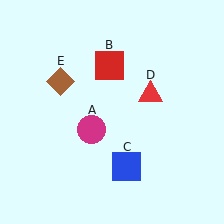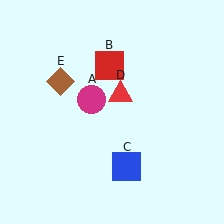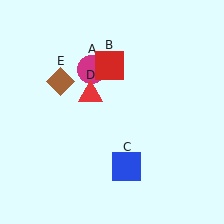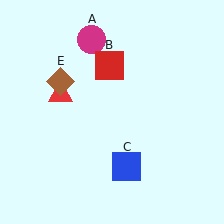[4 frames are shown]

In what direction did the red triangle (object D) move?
The red triangle (object D) moved left.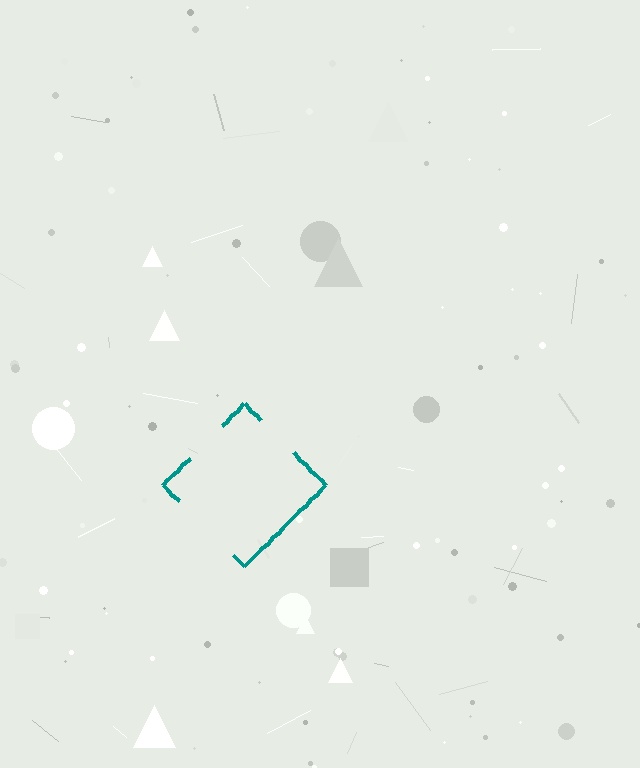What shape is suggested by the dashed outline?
The dashed outline suggests a diamond.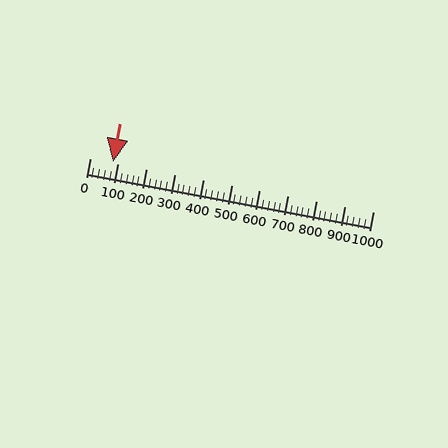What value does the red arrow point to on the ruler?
The red arrow points to approximately 80.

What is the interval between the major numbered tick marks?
The major tick marks are spaced 100 units apart.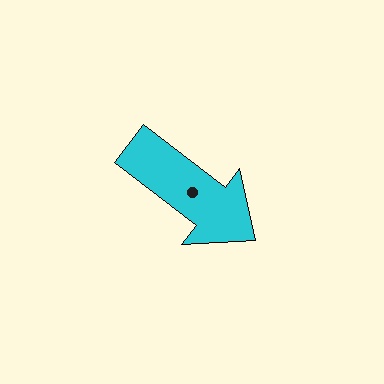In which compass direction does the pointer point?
Southeast.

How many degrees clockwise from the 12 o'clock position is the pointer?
Approximately 127 degrees.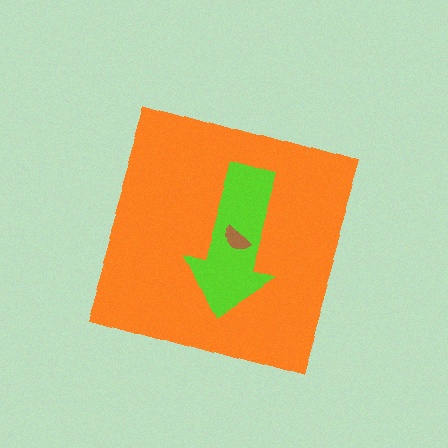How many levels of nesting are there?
3.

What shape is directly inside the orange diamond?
The lime arrow.